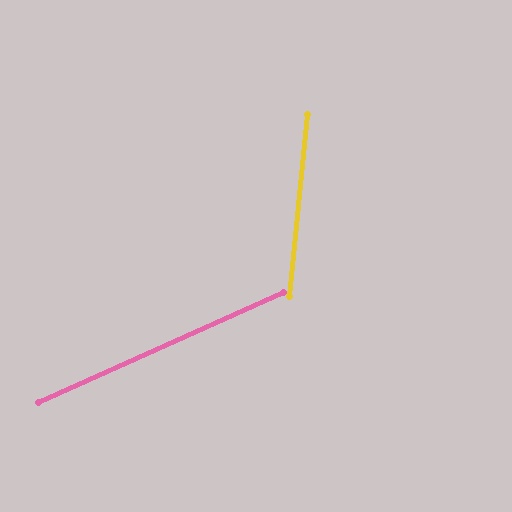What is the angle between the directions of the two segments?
Approximately 60 degrees.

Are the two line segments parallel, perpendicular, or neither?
Neither parallel nor perpendicular — they differ by about 60°.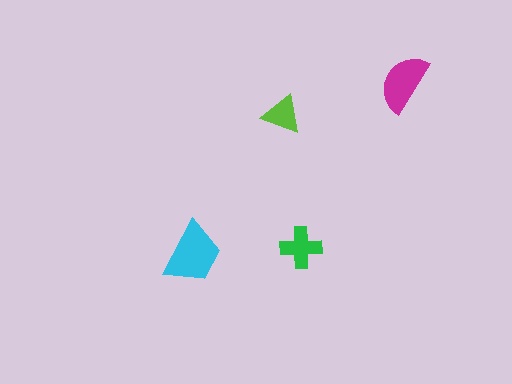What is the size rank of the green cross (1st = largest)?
3rd.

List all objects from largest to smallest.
The cyan trapezoid, the magenta semicircle, the green cross, the lime triangle.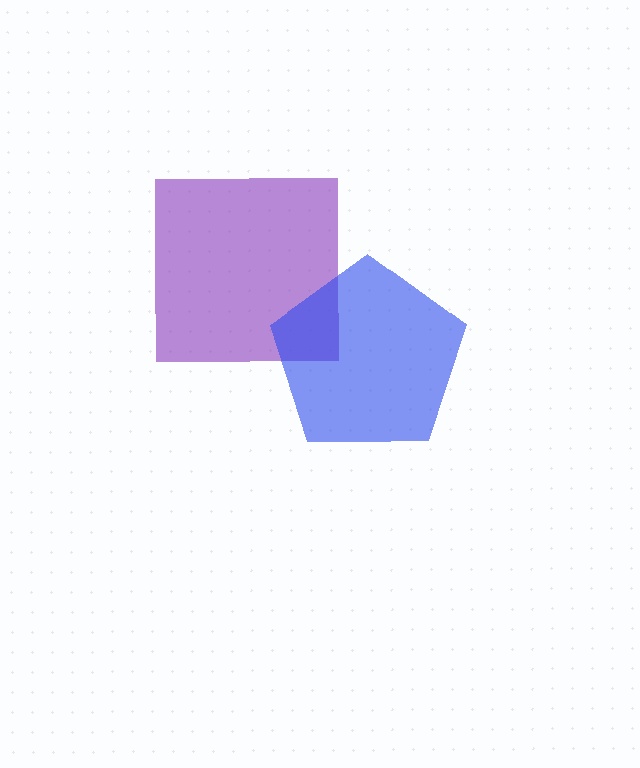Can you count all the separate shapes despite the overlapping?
Yes, there are 2 separate shapes.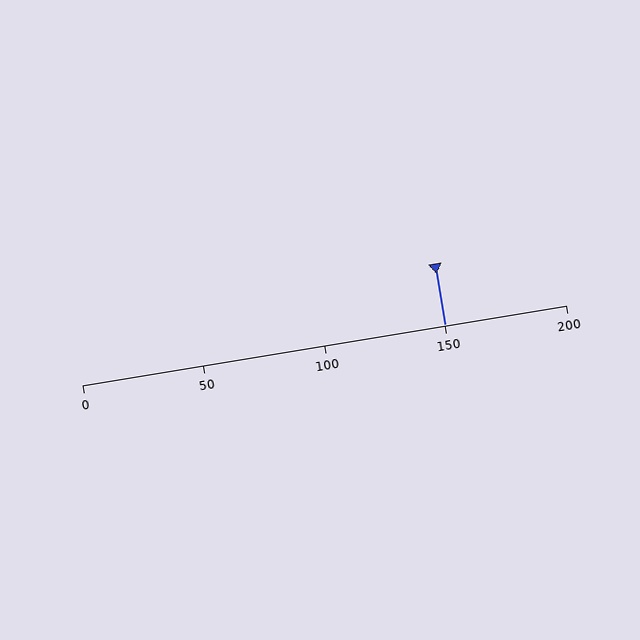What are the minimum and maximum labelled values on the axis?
The axis runs from 0 to 200.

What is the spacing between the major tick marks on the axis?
The major ticks are spaced 50 apart.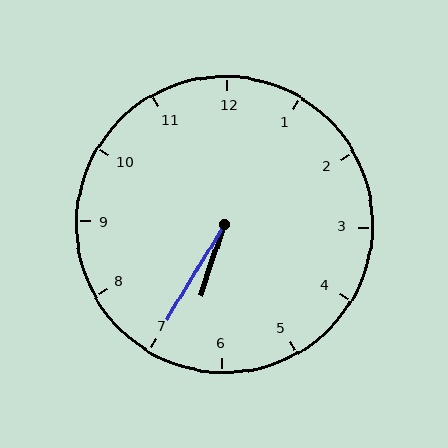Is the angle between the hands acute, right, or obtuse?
It is acute.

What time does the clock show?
6:35.